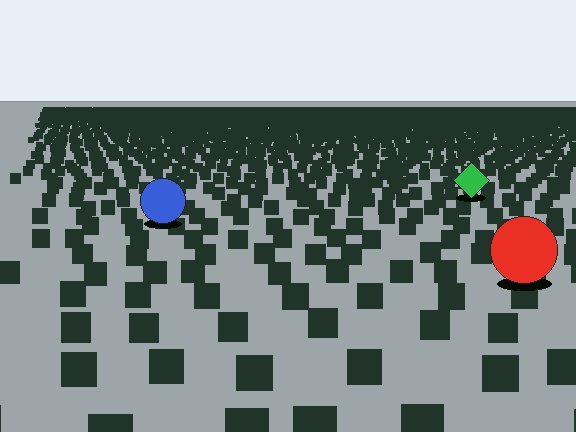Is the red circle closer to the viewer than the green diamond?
Yes. The red circle is closer — you can tell from the texture gradient: the ground texture is coarser near it.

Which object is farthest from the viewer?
The green diamond is farthest from the viewer. It appears smaller and the ground texture around it is denser.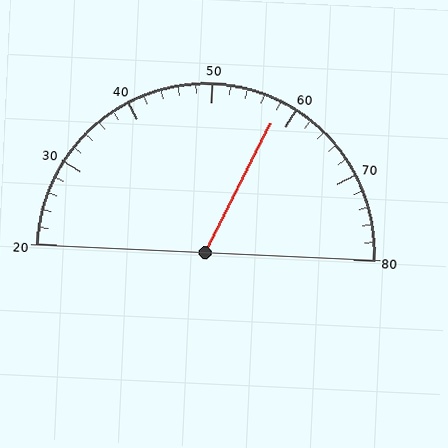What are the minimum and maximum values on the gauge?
The gauge ranges from 20 to 80.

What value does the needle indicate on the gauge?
The needle indicates approximately 58.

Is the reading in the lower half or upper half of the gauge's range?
The reading is in the upper half of the range (20 to 80).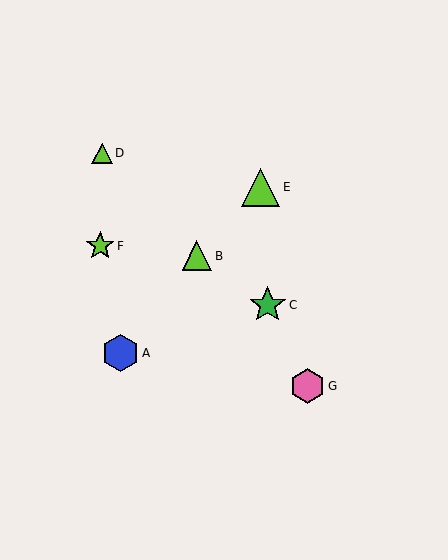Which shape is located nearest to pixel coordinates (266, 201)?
The lime triangle (labeled E) at (261, 187) is nearest to that location.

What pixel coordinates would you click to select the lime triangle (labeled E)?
Click at (261, 187) to select the lime triangle E.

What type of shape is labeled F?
Shape F is a lime star.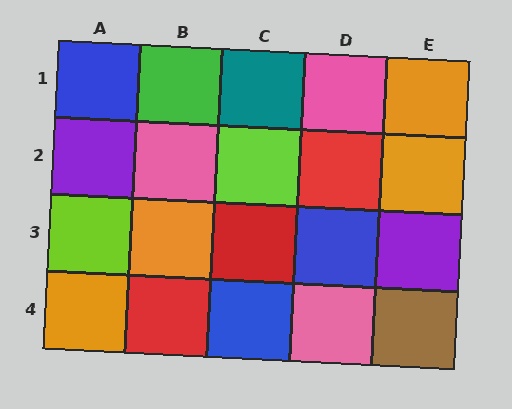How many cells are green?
1 cell is green.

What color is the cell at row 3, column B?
Orange.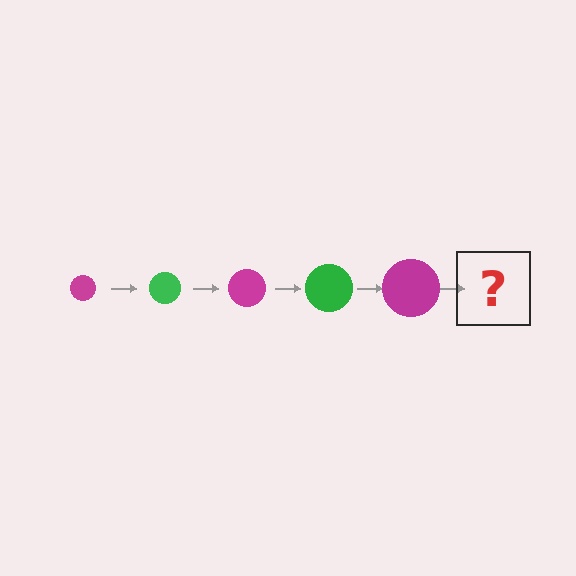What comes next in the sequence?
The next element should be a green circle, larger than the previous one.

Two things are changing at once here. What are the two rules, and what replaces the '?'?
The two rules are that the circle grows larger each step and the color cycles through magenta and green. The '?' should be a green circle, larger than the previous one.